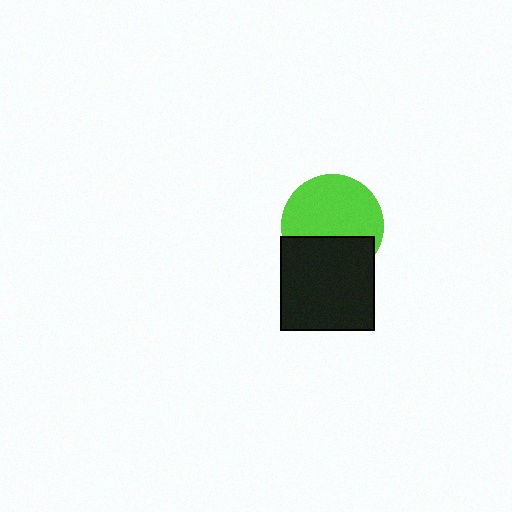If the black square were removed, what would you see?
You would see the complete lime circle.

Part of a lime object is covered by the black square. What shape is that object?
It is a circle.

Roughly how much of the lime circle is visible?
About half of it is visible (roughly 62%).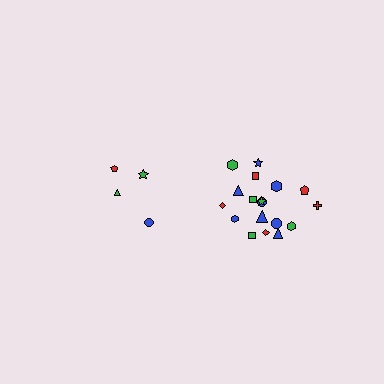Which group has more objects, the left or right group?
The right group.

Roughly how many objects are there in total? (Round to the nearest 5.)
Roughly 20 objects in total.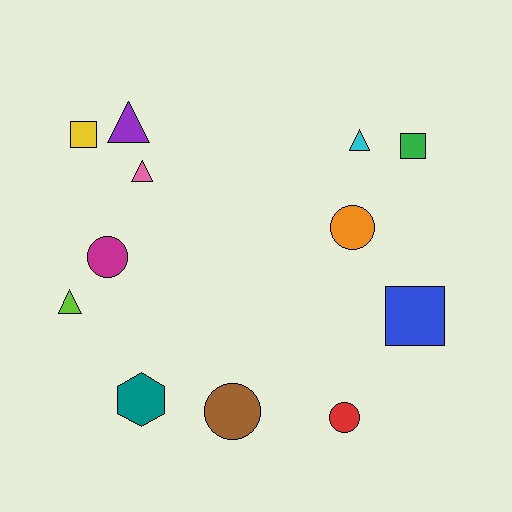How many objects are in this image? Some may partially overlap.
There are 12 objects.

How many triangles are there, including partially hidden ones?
There are 4 triangles.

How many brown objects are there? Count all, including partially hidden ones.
There is 1 brown object.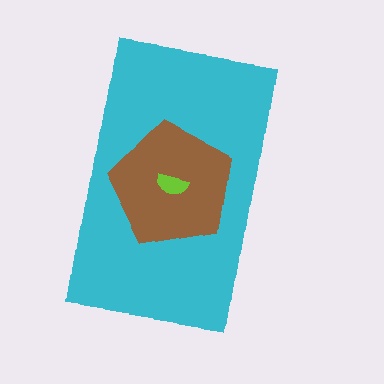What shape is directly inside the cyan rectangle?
The brown pentagon.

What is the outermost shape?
The cyan rectangle.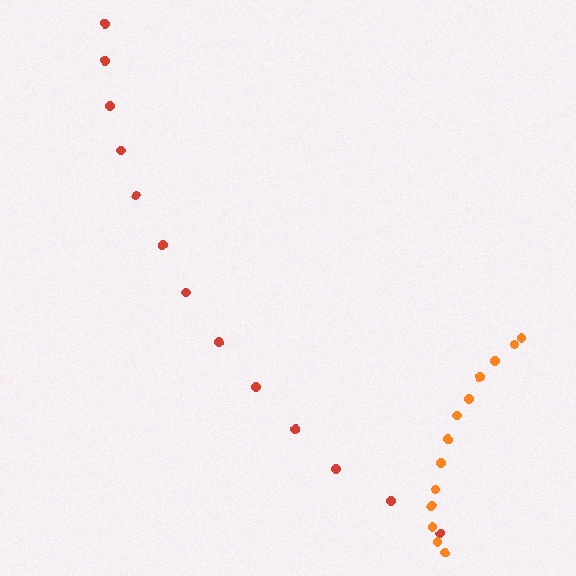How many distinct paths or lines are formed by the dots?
There are 2 distinct paths.